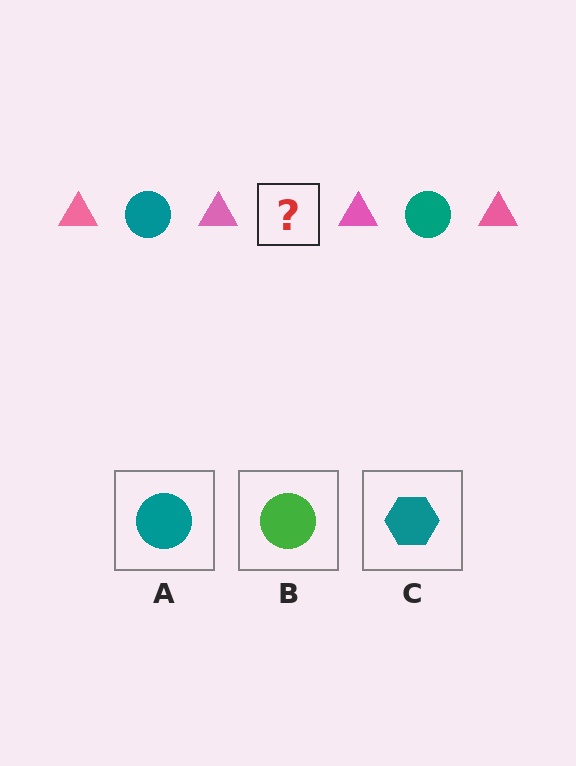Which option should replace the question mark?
Option A.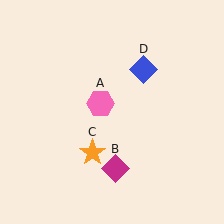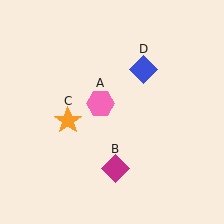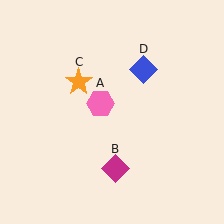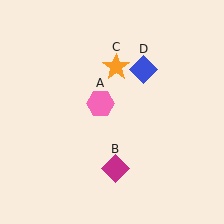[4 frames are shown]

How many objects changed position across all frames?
1 object changed position: orange star (object C).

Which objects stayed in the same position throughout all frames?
Pink hexagon (object A) and magenta diamond (object B) and blue diamond (object D) remained stationary.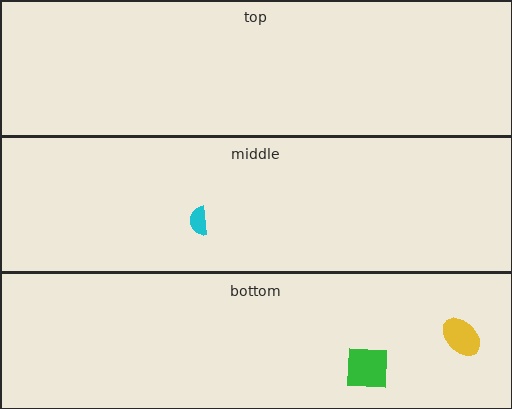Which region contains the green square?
The bottom region.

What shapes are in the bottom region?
The yellow ellipse, the green square.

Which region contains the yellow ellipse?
The bottom region.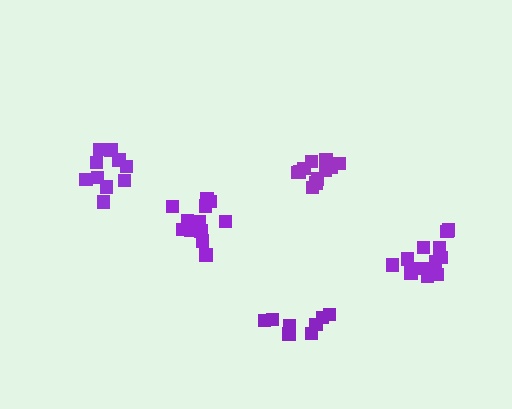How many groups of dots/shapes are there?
There are 5 groups.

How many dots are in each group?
Group 1: 12 dots, Group 2: 10 dots, Group 3: 11 dots, Group 4: 8 dots, Group 5: 13 dots (54 total).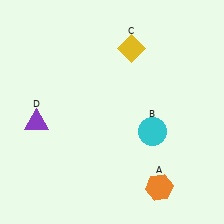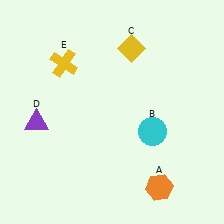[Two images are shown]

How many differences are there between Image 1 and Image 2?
There is 1 difference between the two images.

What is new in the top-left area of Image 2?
A yellow cross (E) was added in the top-left area of Image 2.